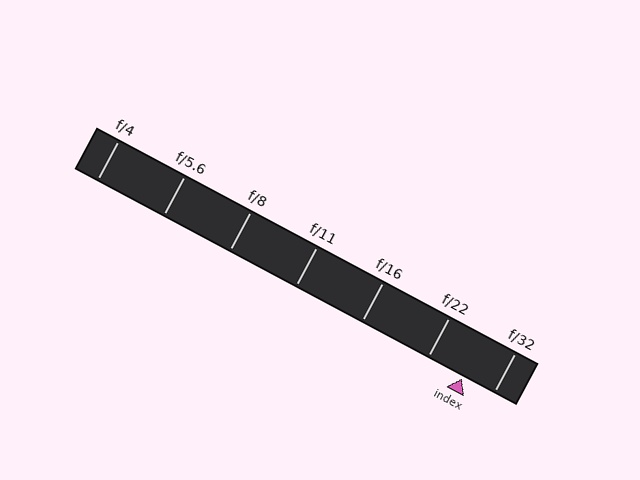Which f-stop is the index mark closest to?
The index mark is closest to f/32.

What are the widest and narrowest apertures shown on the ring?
The widest aperture shown is f/4 and the narrowest is f/32.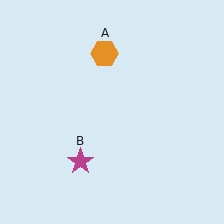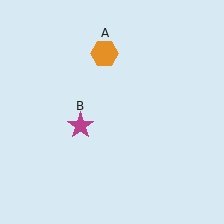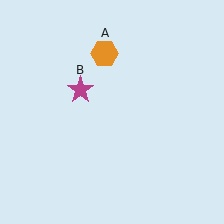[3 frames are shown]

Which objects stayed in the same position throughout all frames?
Orange hexagon (object A) remained stationary.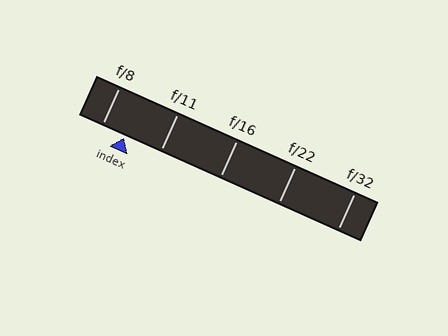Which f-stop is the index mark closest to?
The index mark is closest to f/8.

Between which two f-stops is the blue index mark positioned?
The index mark is between f/8 and f/11.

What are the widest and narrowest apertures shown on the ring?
The widest aperture shown is f/8 and the narrowest is f/32.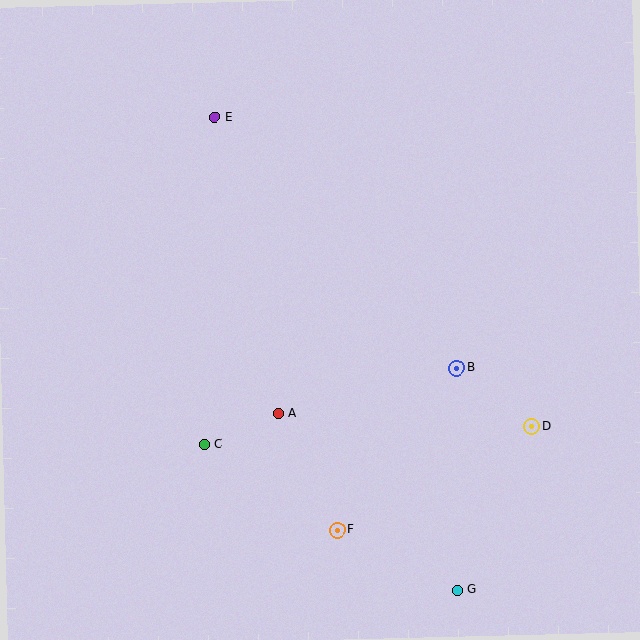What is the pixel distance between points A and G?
The distance between A and G is 251 pixels.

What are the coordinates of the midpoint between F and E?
The midpoint between F and E is at (276, 324).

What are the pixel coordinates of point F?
Point F is at (337, 530).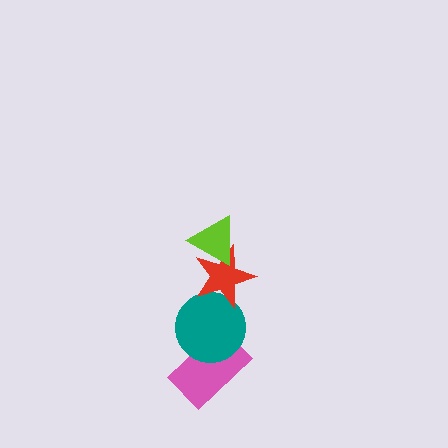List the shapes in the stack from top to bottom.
From top to bottom: the lime triangle, the red star, the teal circle, the pink rectangle.